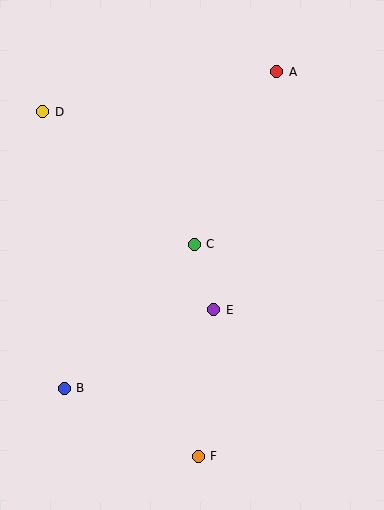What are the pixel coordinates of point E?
Point E is at (214, 310).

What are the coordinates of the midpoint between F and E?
The midpoint between F and E is at (206, 383).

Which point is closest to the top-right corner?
Point A is closest to the top-right corner.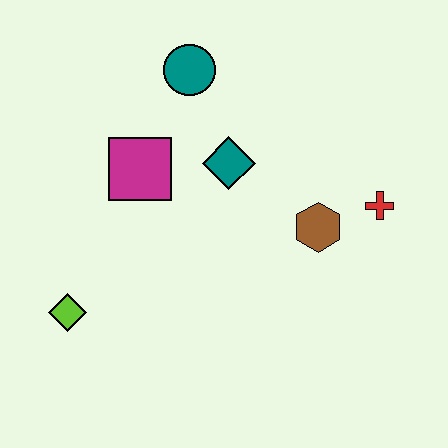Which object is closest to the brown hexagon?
The red cross is closest to the brown hexagon.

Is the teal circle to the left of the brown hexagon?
Yes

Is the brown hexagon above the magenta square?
No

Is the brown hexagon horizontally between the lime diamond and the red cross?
Yes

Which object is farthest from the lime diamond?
The red cross is farthest from the lime diamond.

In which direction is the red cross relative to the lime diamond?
The red cross is to the right of the lime diamond.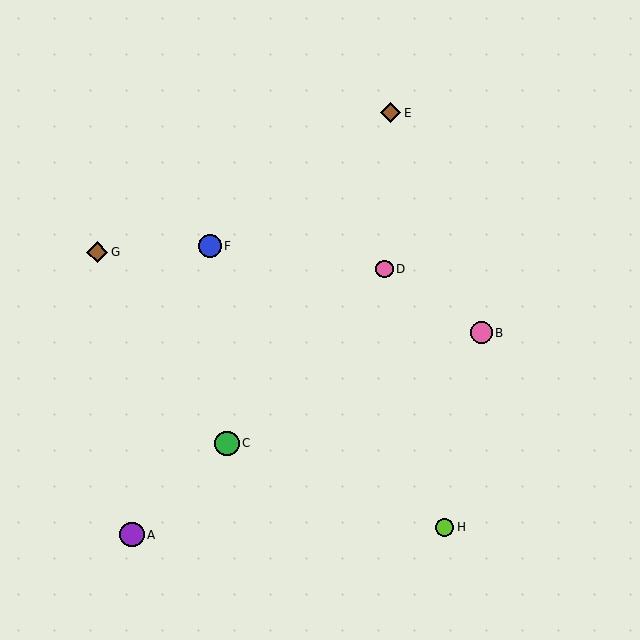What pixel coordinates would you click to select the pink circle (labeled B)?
Click at (481, 333) to select the pink circle B.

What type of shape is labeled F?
Shape F is a blue circle.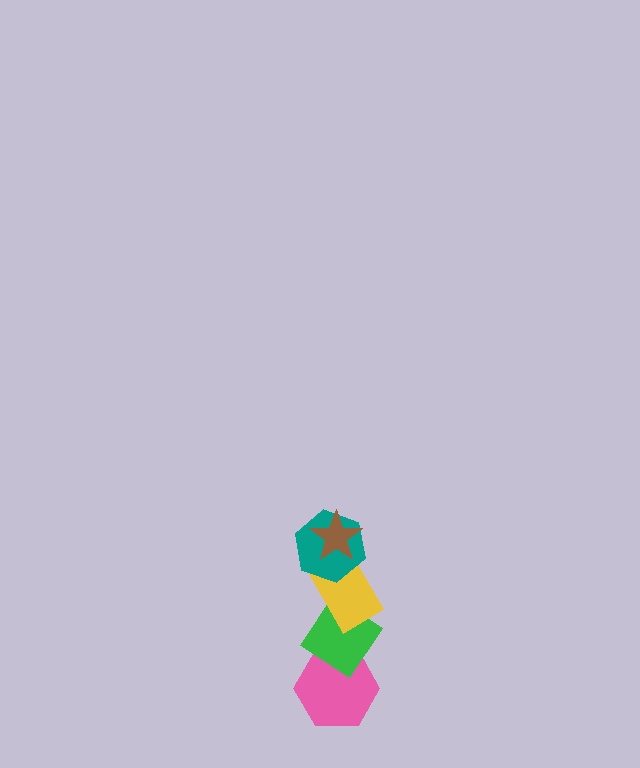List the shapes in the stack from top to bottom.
From top to bottom: the brown star, the teal hexagon, the yellow rectangle, the green diamond, the pink hexagon.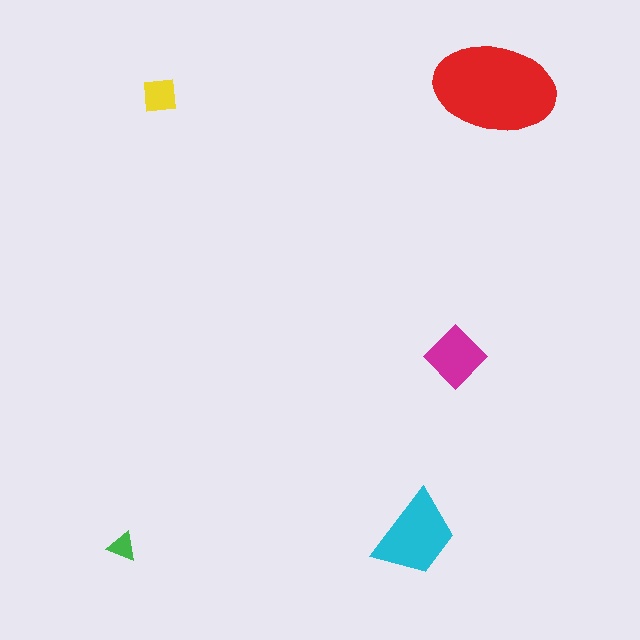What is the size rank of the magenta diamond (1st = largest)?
3rd.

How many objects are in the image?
There are 5 objects in the image.